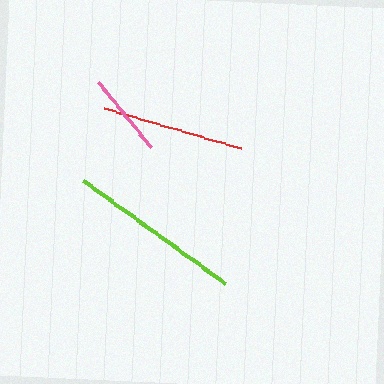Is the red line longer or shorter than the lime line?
The lime line is longer than the red line.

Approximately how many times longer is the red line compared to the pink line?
The red line is approximately 1.7 times the length of the pink line.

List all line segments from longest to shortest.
From longest to shortest: lime, red, pink.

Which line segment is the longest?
The lime line is the longest at approximately 175 pixels.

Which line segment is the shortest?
The pink line is the shortest at approximately 84 pixels.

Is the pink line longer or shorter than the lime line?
The lime line is longer than the pink line.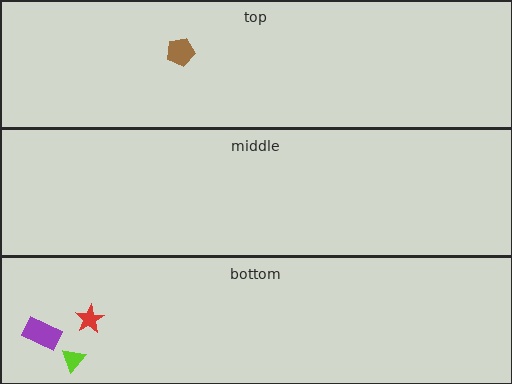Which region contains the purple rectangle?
The bottom region.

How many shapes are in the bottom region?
3.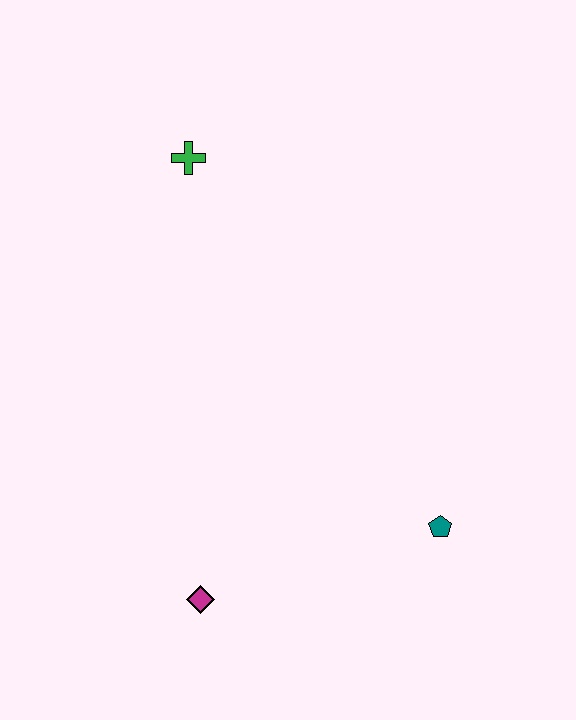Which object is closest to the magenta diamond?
The teal pentagon is closest to the magenta diamond.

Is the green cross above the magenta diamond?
Yes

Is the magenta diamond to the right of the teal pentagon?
No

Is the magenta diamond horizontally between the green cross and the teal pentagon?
Yes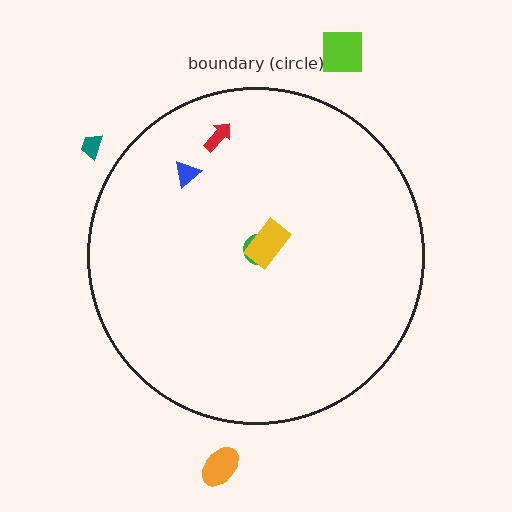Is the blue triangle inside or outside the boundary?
Inside.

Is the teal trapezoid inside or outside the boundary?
Outside.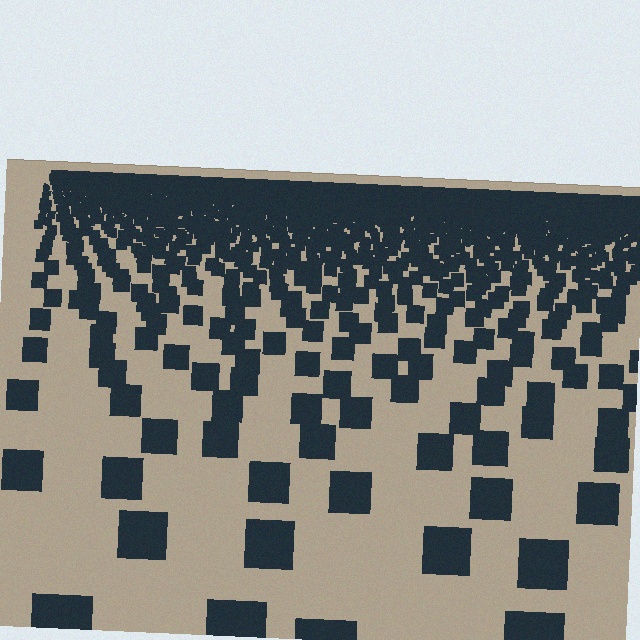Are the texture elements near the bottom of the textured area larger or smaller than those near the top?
Larger. Near the bottom, elements are closer to the viewer and appear at a bigger on-screen size.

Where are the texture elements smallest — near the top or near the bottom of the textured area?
Near the top.